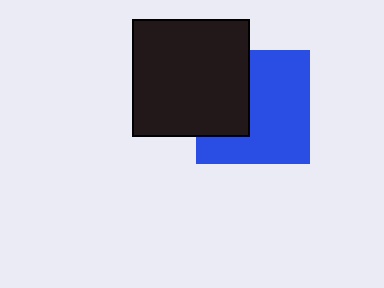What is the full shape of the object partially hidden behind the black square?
The partially hidden object is a blue square.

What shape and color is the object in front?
The object in front is a black square.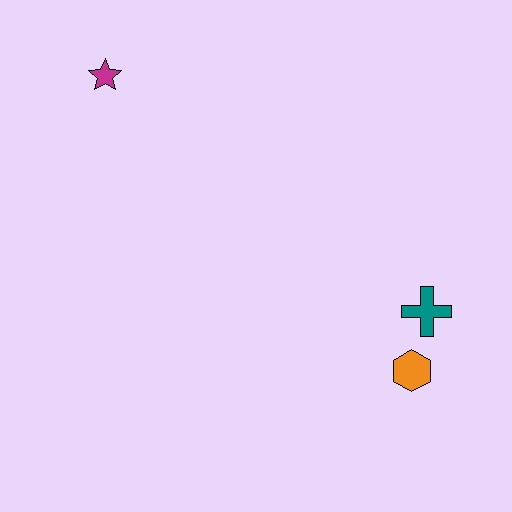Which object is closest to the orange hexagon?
The teal cross is closest to the orange hexagon.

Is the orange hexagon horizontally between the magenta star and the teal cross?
Yes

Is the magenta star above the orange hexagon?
Yes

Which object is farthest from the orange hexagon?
The magenta star is farthest from the orange hexagon.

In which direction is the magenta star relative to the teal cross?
The magenta star is to the left of the teal cross.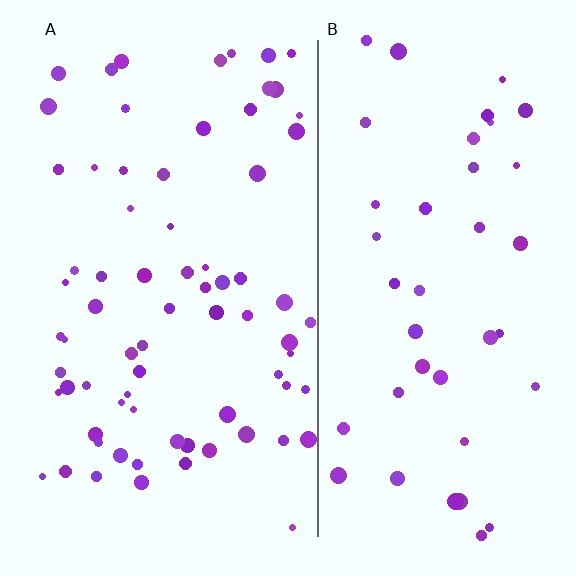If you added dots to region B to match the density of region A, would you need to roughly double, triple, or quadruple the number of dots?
Approximately double.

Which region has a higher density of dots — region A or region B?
A (the left).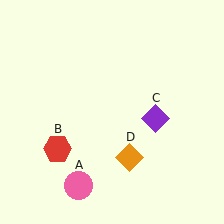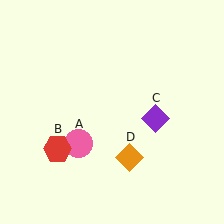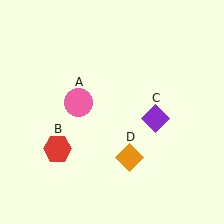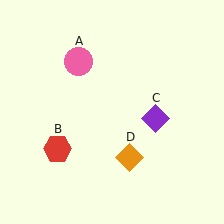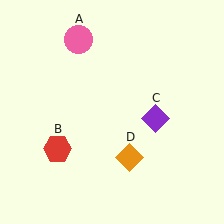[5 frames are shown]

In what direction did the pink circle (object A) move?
The pink circle (object A) moved up.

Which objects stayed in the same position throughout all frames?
Red hexagon (object B) and purple diamond (object C) and orange diamond (object D) remained stationary.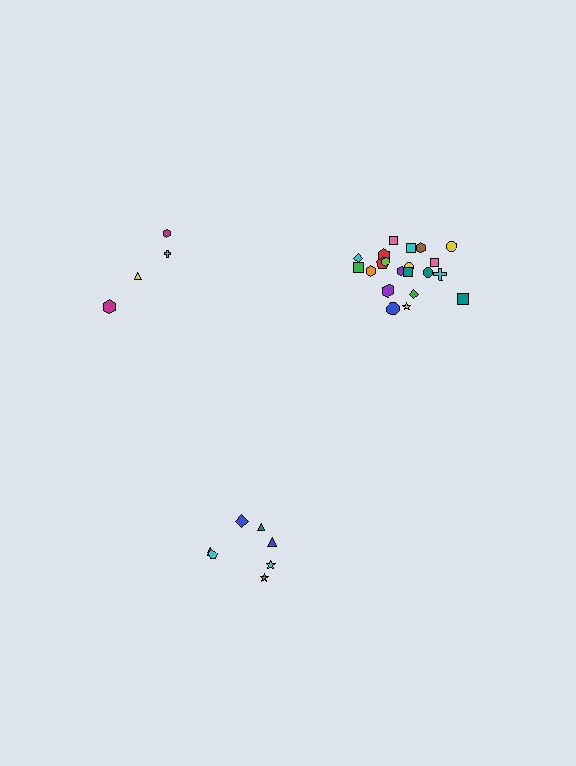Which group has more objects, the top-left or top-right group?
The top-right group.